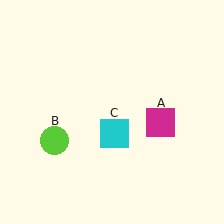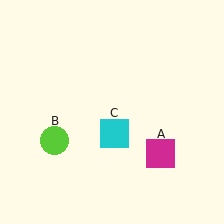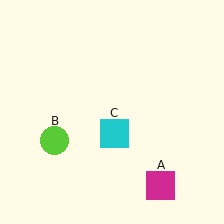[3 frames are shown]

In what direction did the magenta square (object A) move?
The magenta square (object A) moved down.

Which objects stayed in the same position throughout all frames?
Lime circle (object B) and cyan square (object C) remained stationary.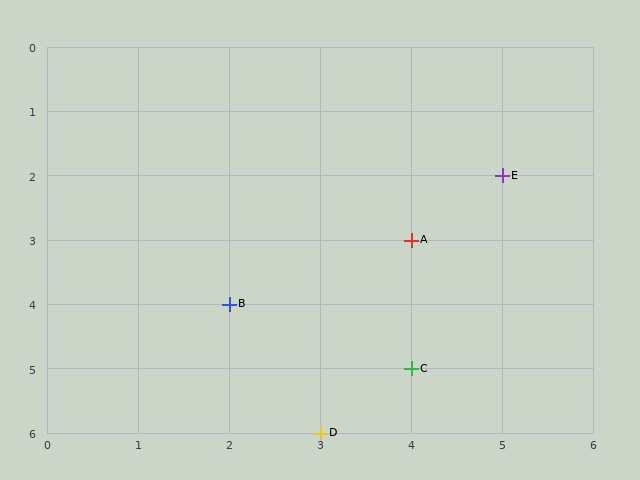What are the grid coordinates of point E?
Point E is at grid coordinates (5, 2).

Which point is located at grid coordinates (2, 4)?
Point B is at (2, 4).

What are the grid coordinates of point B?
Point B is at grid coordinates (2, 4).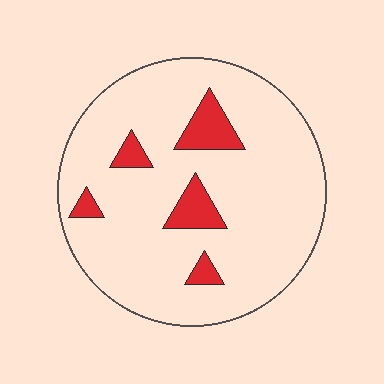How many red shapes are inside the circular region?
5.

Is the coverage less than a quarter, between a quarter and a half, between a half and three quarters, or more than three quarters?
Less than a quarter.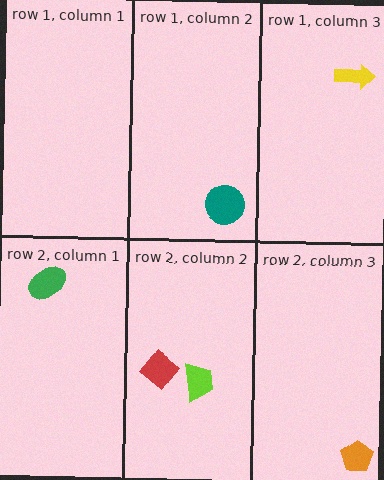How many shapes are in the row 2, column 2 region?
2.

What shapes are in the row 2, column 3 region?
The orange pentagon.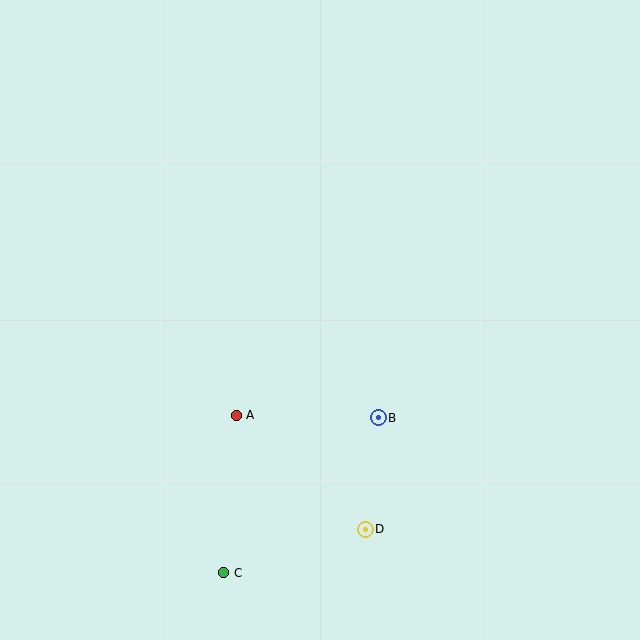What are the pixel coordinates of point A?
Point A is at (236, 415).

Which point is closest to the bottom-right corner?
Point D is closest to the bottom-right corner.